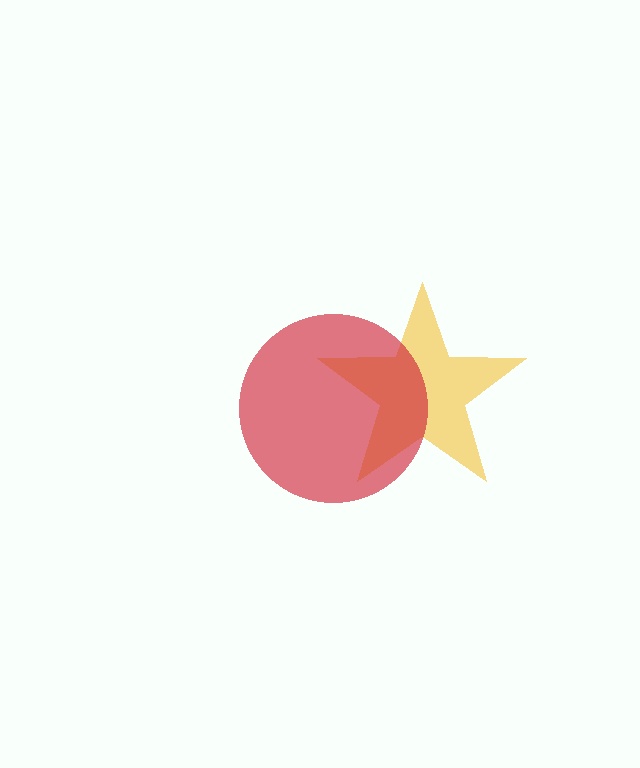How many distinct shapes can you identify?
There are 2 distinct shapes: a yellow star, a red circle.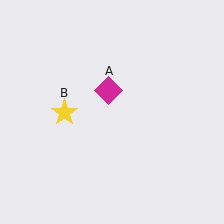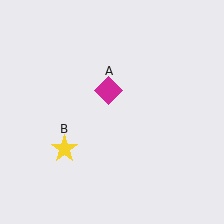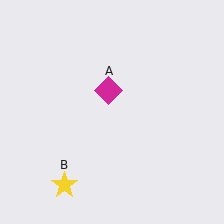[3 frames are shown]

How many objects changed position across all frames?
1 object changed position: yellow star (object B).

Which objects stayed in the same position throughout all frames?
Magenta diamond (object A) remained stationary.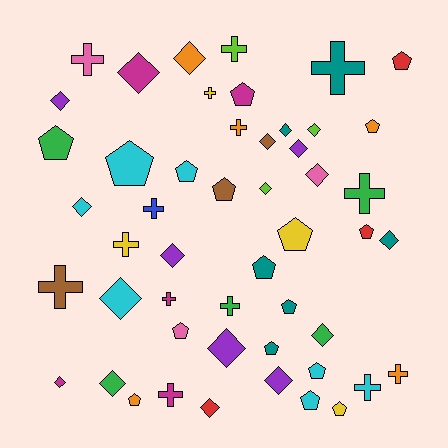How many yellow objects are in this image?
There are 4 yellow objects.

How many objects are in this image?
There are 50 objects.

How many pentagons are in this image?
There are 17 pentagons.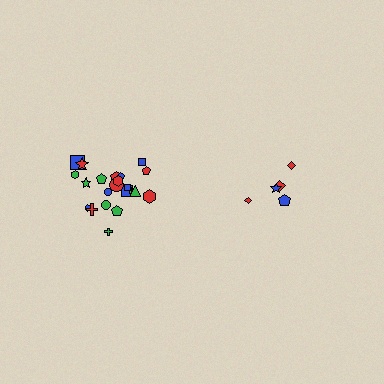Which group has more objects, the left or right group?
The left group.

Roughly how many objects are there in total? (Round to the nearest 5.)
Roughly 25 objects in total.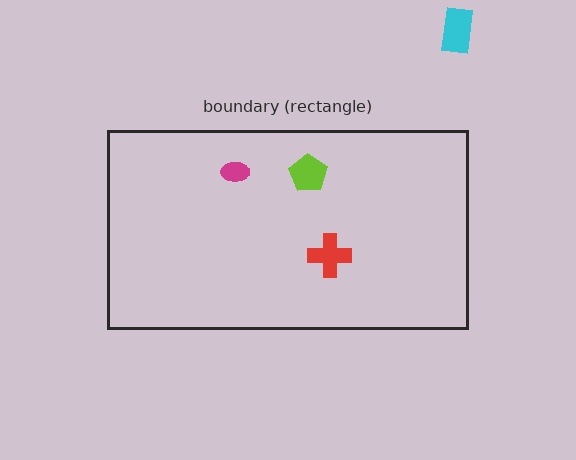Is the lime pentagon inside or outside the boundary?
Inside.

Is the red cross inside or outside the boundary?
Inside.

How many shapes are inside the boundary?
3 inside, 1 outside.